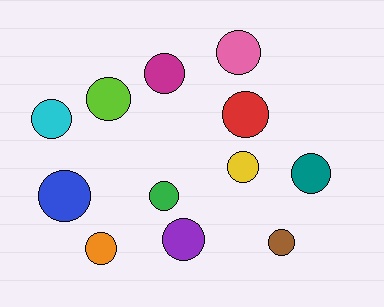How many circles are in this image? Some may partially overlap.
There are 12 circles.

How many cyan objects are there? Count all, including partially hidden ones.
There is 1 cyan object.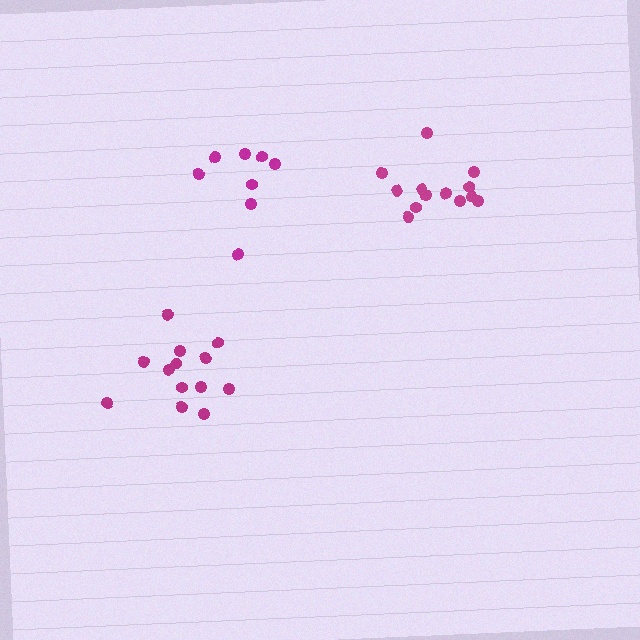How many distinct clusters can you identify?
There are 3 distinct clusters.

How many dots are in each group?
Group 1: 8 dots, Group 2: 13 dots, Group 3: 13 dots (34 total).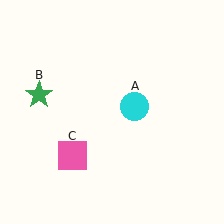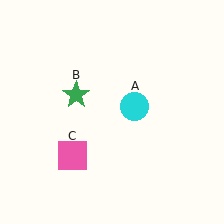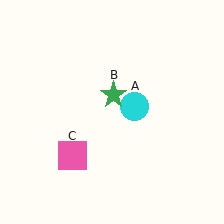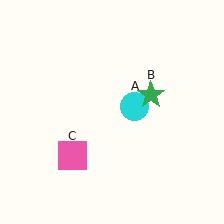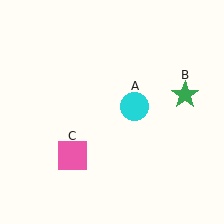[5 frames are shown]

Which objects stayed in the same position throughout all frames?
Cyan circle (object A) and pink square (object C) remained stationary.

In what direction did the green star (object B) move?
The green star (object B) moved right.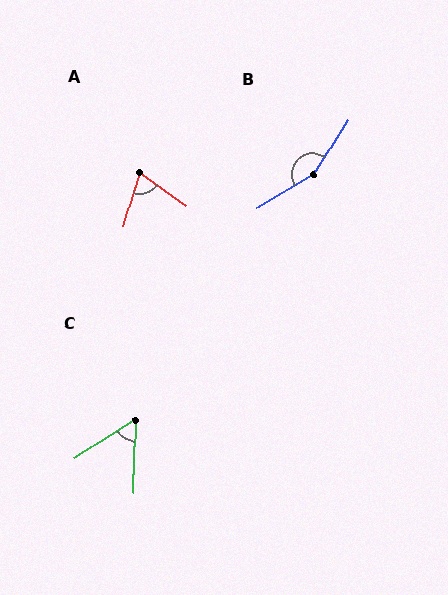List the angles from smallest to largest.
C (56°), A (71°), B (152°).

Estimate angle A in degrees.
Approximately 71 degrees.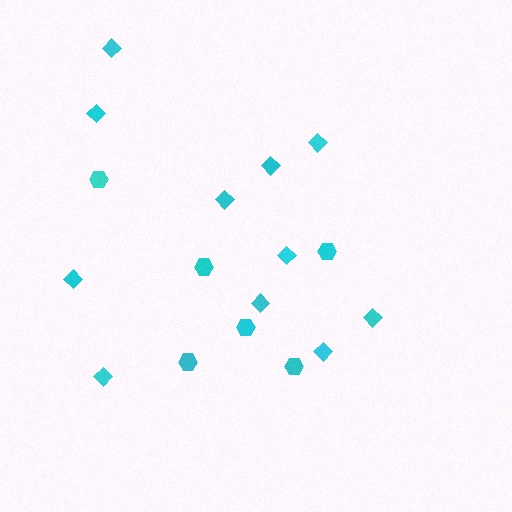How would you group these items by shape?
There are 2 groups: one group of hexagons (6) and one group of diamonds (11).